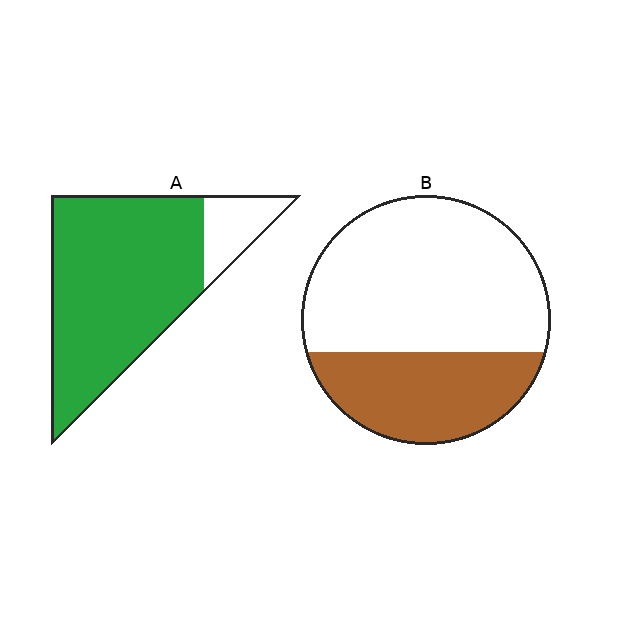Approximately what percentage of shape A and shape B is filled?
A is approximately 85% and B is approximately 35%.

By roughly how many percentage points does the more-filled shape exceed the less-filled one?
By roughly 50 percentage points (A over B).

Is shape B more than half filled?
No.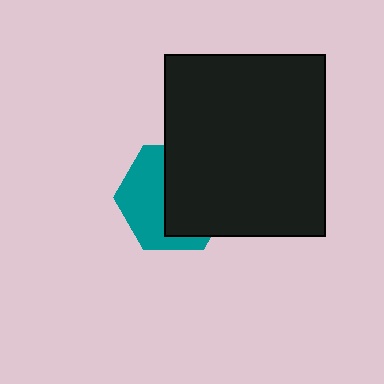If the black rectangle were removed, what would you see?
You would see the complete teal hexagon.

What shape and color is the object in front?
The object in front is a black rectangle.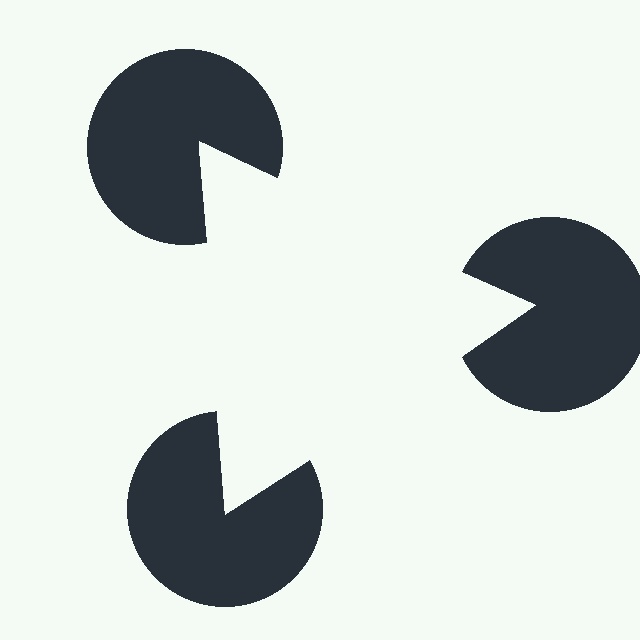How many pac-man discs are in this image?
There are 3 — one at each vertex of the illusory triangle.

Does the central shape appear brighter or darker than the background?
It typically appears slightly brighter than the background, even though no actual brightness change is drawn.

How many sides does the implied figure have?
3 sides.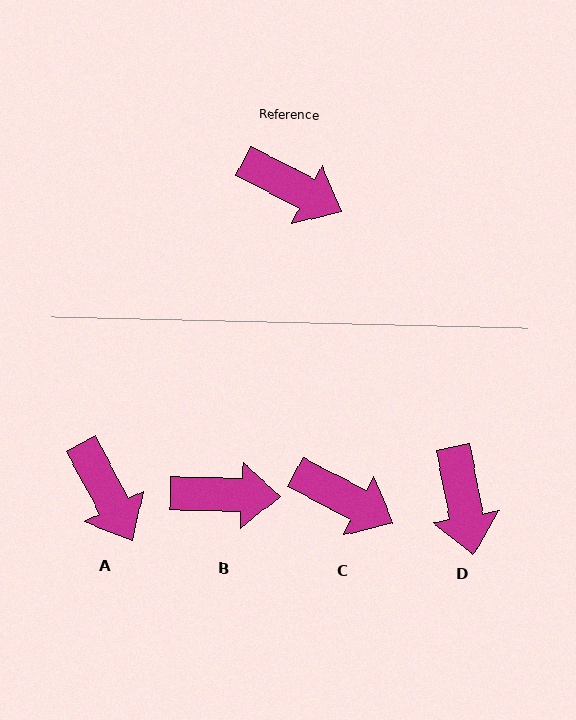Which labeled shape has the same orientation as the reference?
C.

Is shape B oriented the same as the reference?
No, it is off by about 26 degrees.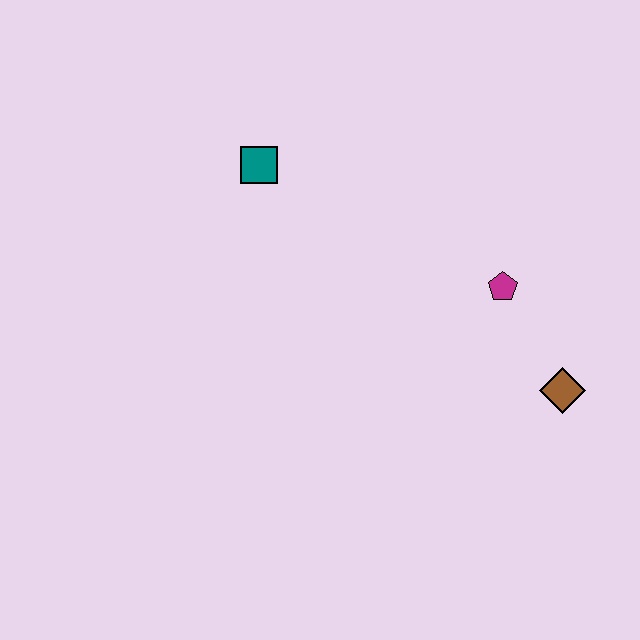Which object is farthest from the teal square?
The brown diamond is farthest from the teal square.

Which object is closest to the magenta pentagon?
The brown diamond is closest to the magenta pentagon.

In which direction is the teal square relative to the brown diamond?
The teal square is to the left of the brown diamond.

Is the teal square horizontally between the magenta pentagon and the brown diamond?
No